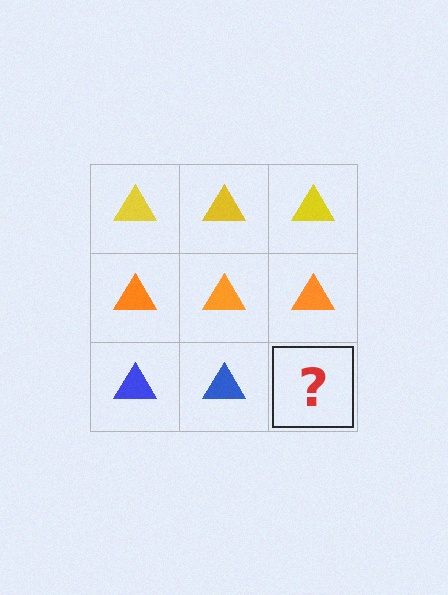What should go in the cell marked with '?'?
The missing cell should contain a blue triangle.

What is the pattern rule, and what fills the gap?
The rule is that each row has a consistent color. The gap should be filled with a blue triangle.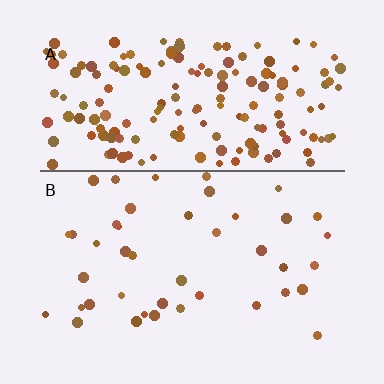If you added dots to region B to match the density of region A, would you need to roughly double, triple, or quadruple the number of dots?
Approximately quadruple.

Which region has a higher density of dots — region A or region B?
A (the top).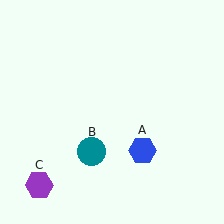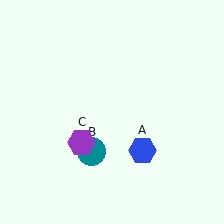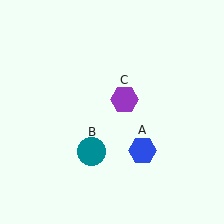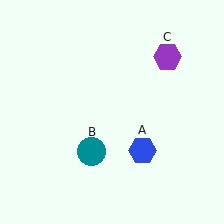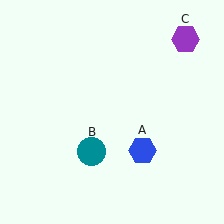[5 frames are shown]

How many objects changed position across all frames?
1 object changed position: purple hexagon (object C).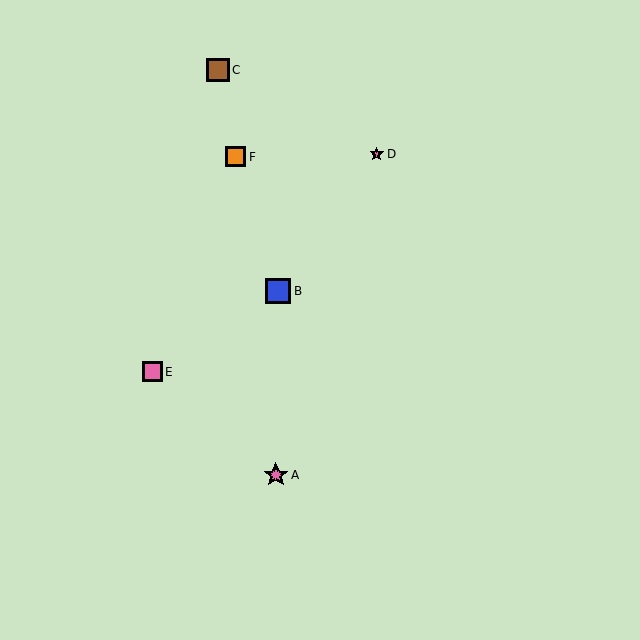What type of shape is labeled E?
Shape E is a pink square.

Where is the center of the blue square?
The center of the blue square is at (278, 291).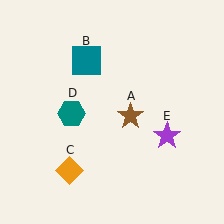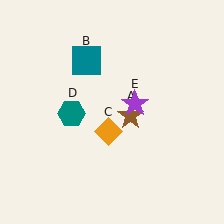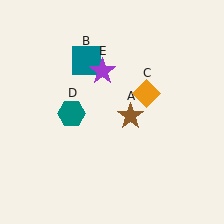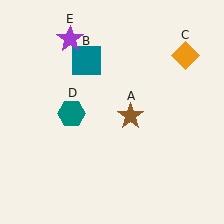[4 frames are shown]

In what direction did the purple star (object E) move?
The purple star (object E) moved up and to the left.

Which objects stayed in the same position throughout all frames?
Brown star (object A) and teal square (object B) and teal hexagon (object D) remained stationary.